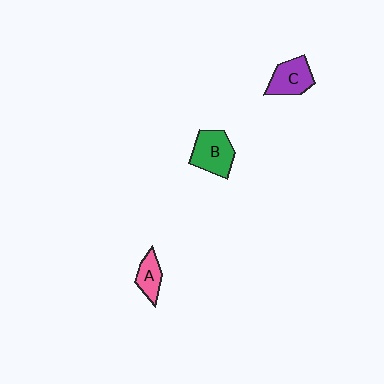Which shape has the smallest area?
Shape A (pink).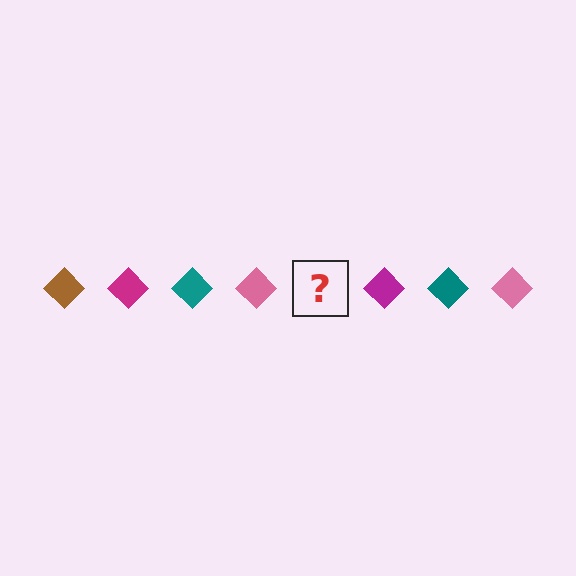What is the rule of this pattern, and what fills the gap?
The rule is that the pattern cycles through brown, magenta, teal, pink diamonds. The gap should be filled with a brown diamond.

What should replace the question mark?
The question mark should be replaced with a brown diamond.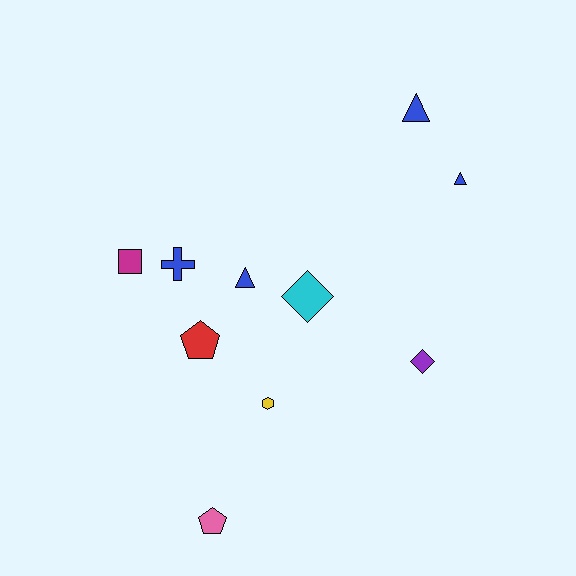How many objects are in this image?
There are 10 objects.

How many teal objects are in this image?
There are no teal objects.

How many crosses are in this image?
There is 1 cross.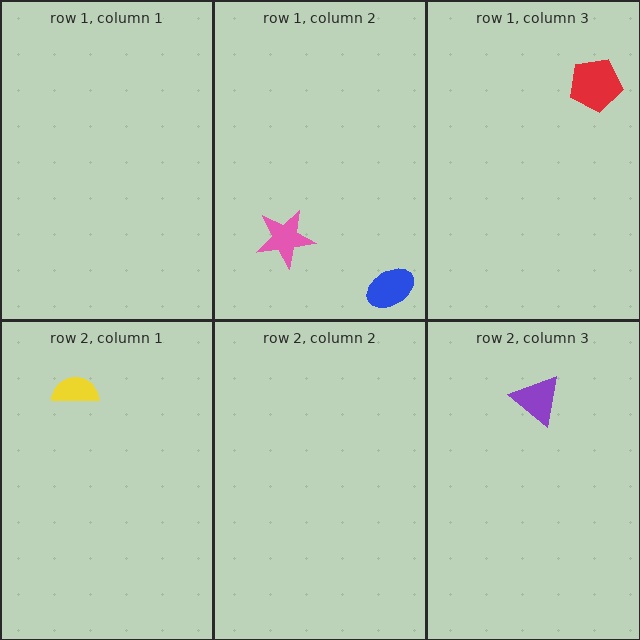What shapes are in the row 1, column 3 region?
The red pentagon.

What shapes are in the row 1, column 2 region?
The blue ellipse, the pink star.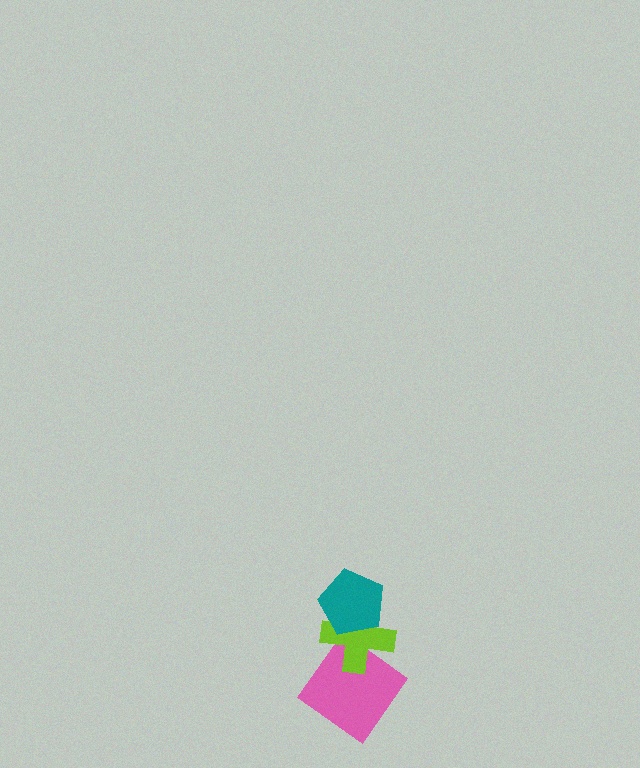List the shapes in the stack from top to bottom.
From top to bottom: the teal pentagon, the lime cross, the pink diamond.